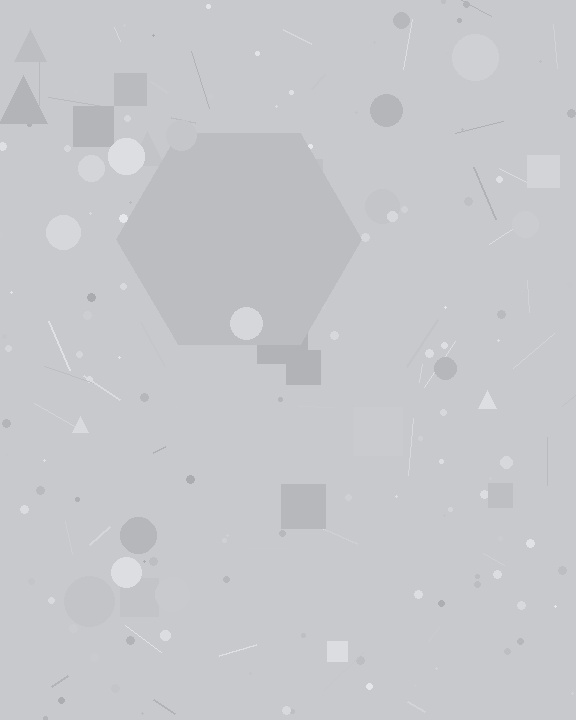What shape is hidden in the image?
A hexagon is hidden in the image.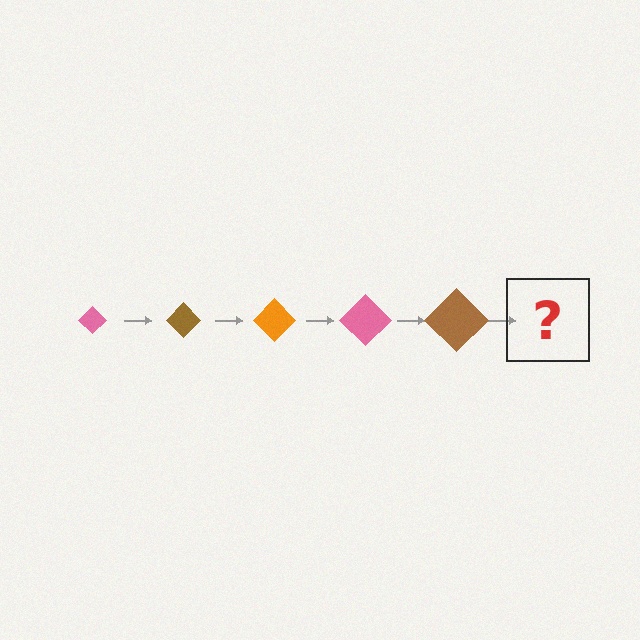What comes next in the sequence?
The next element should be an orange diamond, larger than the previous one.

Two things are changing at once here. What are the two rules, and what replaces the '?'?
The two rules are that the diamond grows larger each step and the color cycles through pink, brown, and orange. The '?' should be an orange diamond, larger than the previous one.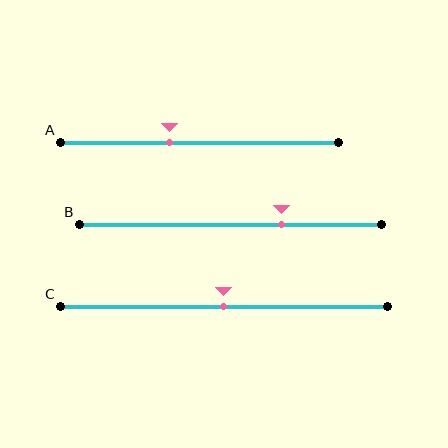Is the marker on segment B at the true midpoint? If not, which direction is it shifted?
No, the marker on segment B is shifted to the right by about 17% of the segment length.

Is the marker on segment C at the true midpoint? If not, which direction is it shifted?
Yes, the marker on segment C is at the true midpoint.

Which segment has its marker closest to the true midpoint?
Segment C has its marker closest to the true midpoint.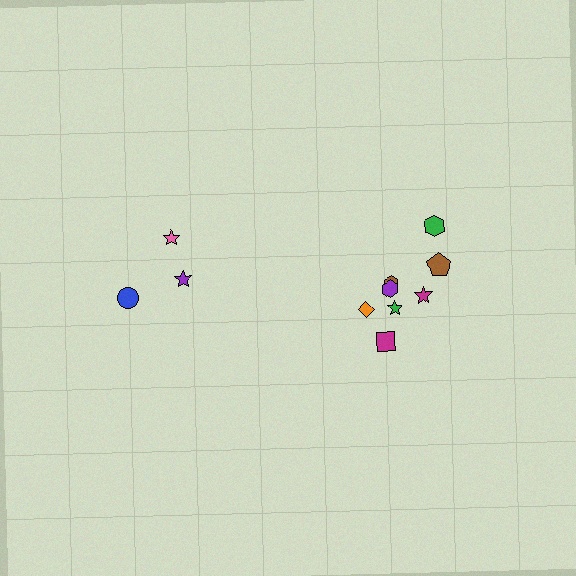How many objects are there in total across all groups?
There are 11 objects.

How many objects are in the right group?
There are 8 objects.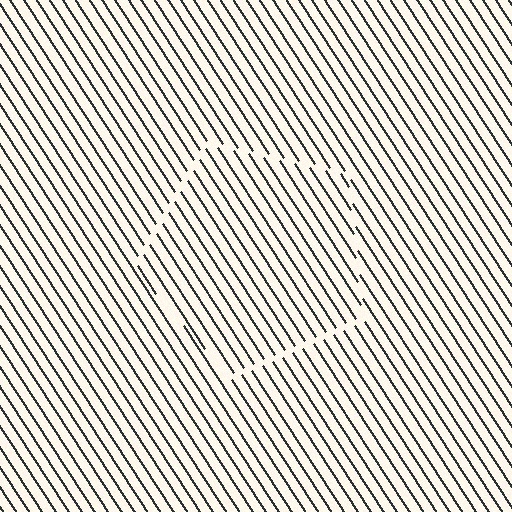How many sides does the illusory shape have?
5 sides — the line-ends trace a pentagon.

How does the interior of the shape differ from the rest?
The interior of the shape contains the same grating, shifted by half a period — the contour is defined by the phase discontinuity where line-ends from the inner and outer gratings abut.